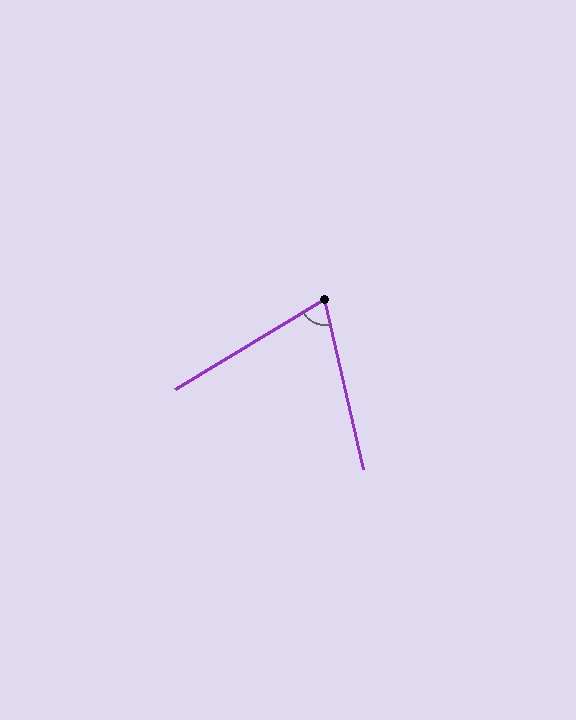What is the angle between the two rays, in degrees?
Approximately 72 degrees.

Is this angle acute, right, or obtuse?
It is acute.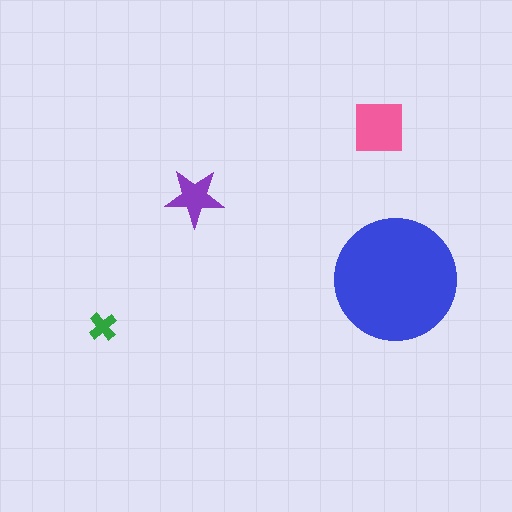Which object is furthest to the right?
The blue circle is rightmost.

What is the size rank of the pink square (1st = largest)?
2nd.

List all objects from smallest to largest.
The green cross, the purple star, the pink square, the blue circle.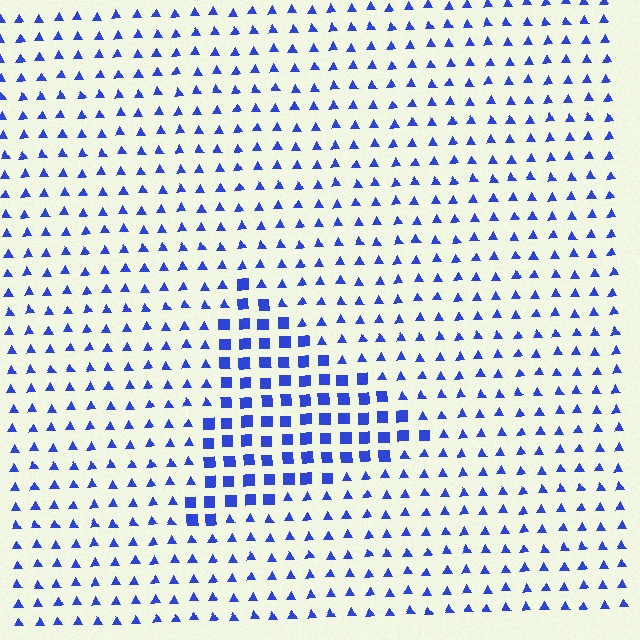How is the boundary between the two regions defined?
The boundary is defined by a change in element shape: squares inside vs. triangles outside. All elements share the same color and spacing.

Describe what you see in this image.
The image is filled with small blue elements arranged in a uniform grid. A triangle-shaped region contains squares, while the surrounding area contains triangles. The boundary is defined purely by the change in element shape.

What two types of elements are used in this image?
The image uses squares inside the triangle region and triangles outside it.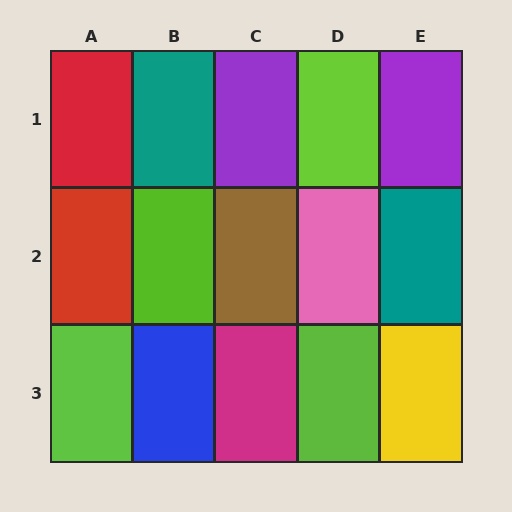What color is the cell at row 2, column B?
Lime.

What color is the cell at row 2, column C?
Brown.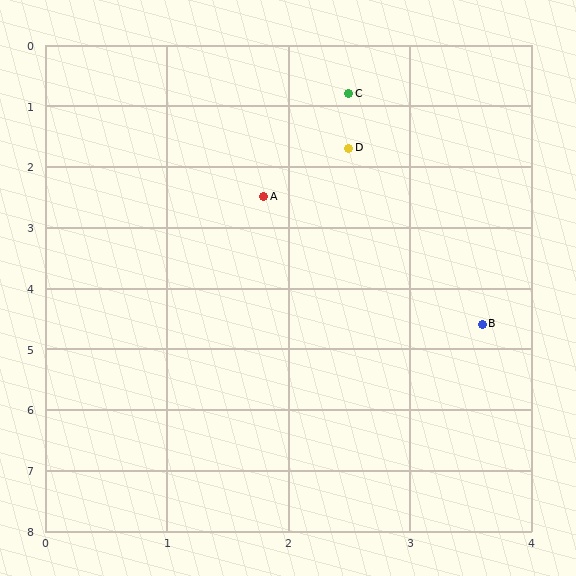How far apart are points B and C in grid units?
Points B and C are about 4.0 grid units apart.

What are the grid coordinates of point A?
Point A is at approximately (1.8, 2.5).